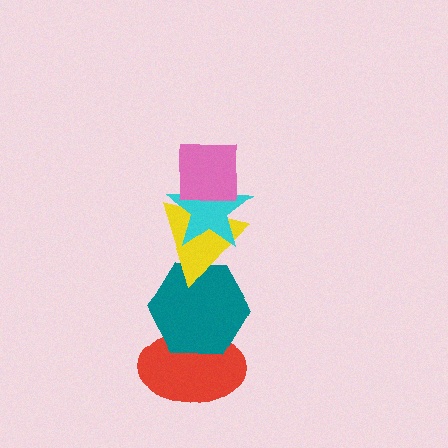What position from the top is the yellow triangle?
The yellow triangle is 3rd from the top.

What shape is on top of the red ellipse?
The teal hexagon is on top of the red ellipse.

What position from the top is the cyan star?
The cyan star is 2nd from the top.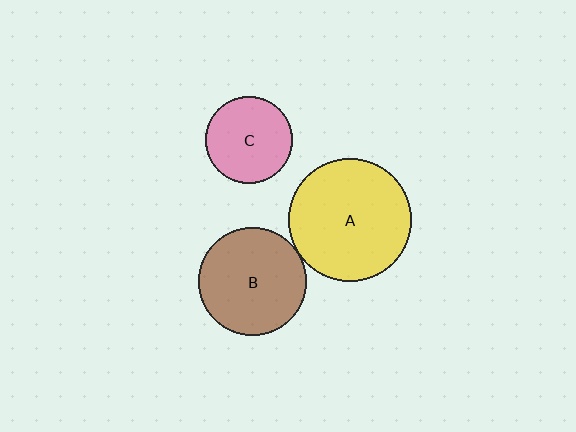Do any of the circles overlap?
No, none of the circles overlap.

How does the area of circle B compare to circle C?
Approximately 1.5 times.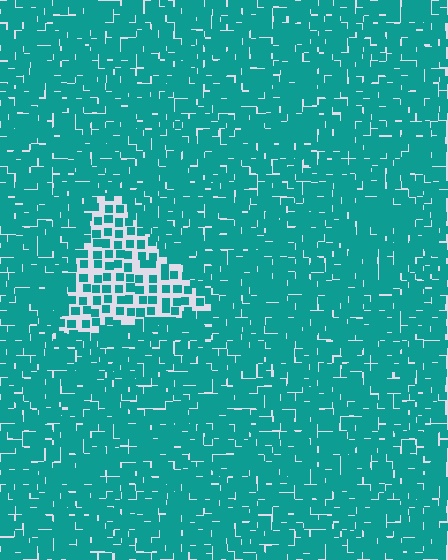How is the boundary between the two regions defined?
The boundary is defined by a change in element density (approximately 2.2x ratio). All elements are the same color, size, and shape.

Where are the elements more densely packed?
The elements are more densely packed outside the triangle boundary.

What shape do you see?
I see a triangle.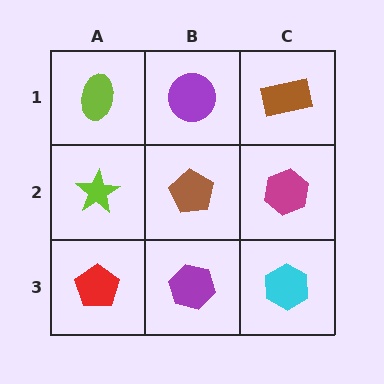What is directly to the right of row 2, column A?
A brown pentagon.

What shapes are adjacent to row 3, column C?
A magenta hexagon (row 2, column C), a purple hexagon (row 3, column B).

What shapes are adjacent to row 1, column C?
A magenta hexagon (row 2, column C), a purple circle (row 1, column B).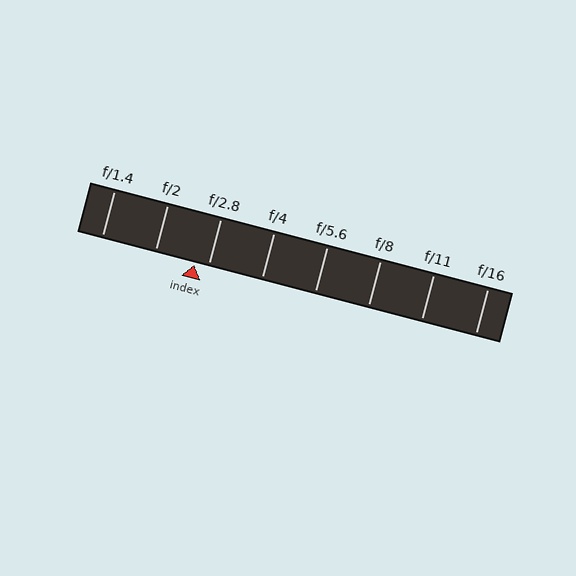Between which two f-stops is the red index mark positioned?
The index mark is between f/2 and f/2.8.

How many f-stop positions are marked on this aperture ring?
There are 8 f-stop positions marked.